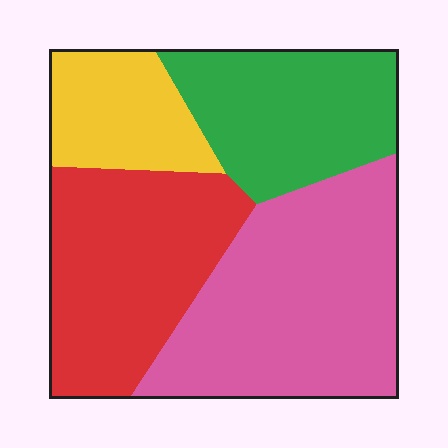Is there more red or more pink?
Pink.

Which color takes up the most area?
Pink, at roughly 35%.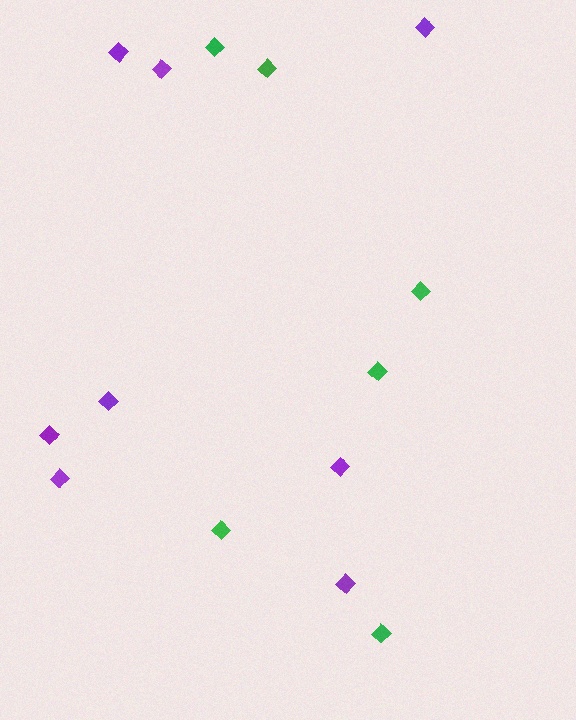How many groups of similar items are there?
There are 2 groups: one group of green diamonds (6) and one group of purple diamonds (8).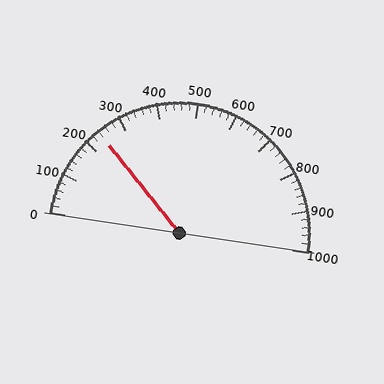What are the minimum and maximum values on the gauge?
The gauge ranges from 0 to 1000.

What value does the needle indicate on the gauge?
The needle indicates approximately 240.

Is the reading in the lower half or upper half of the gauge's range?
The reading is in the lower half of the range (0 to 1000).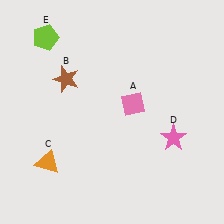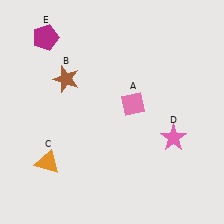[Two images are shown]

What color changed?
The pentagon (E) changed from lime in Image 1 to magenta in Image 2.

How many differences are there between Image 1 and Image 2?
There is 1 difference between the two images.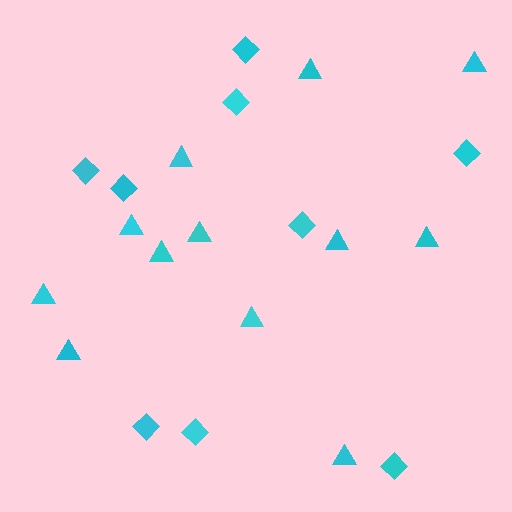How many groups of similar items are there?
There are 2 groups: one group of diamonds (9) and one group of triangles (12).